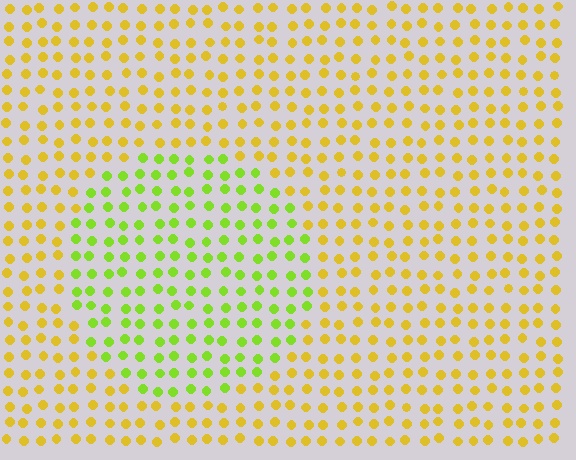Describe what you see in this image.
The image is filled with small yellow elements in a uniform arrangement. A circle-shaped region is visible where the elements are tinted to a slightly different hue, forming a subtle color boundary.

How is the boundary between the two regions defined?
The boundary is defined purely by a slight shift in hue (about 41 degrees). Spacing, size, and orientation are identical on both sides.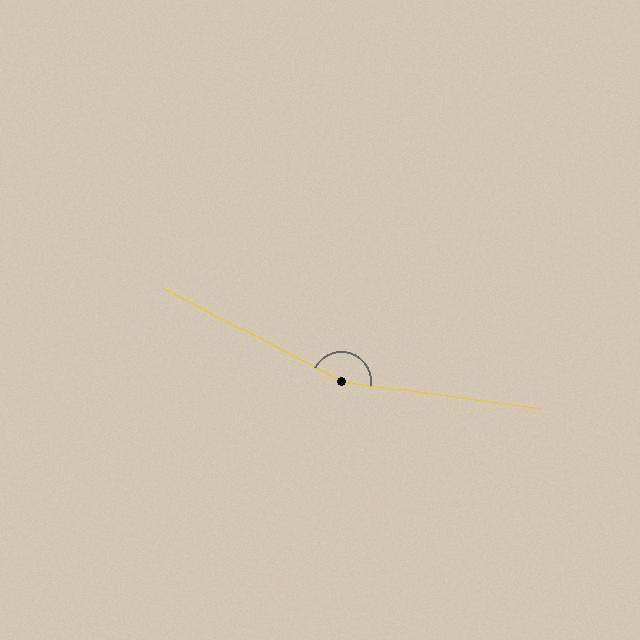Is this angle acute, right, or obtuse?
It is obtuse.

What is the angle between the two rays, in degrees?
Approximately 160 degrees.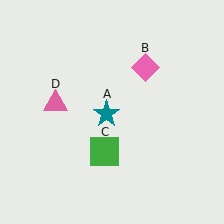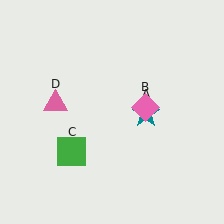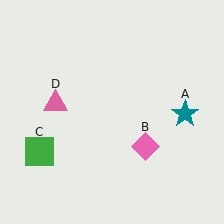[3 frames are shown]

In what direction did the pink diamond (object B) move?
The pink diamond (object B) moved down.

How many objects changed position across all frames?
3 objects changed position: teal star (object A), pink diamond (object B), green square (object C).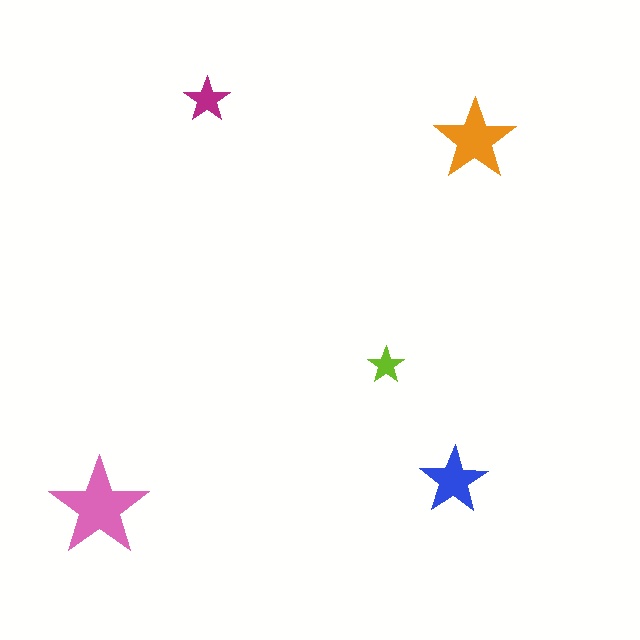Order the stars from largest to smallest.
the pink one, the orange one, the blue one, the magenta one, the lime one.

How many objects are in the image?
There are 5 objects in the image.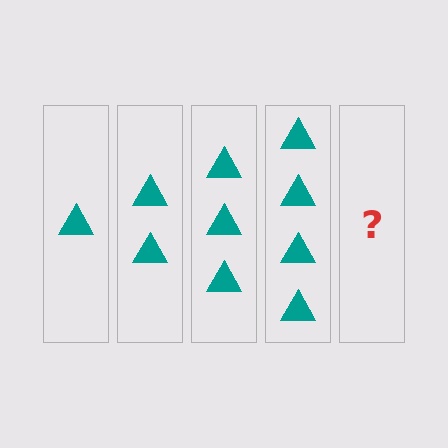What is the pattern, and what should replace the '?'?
The pattern is that each step adds one more triangle. The '?' should be 5 triangles.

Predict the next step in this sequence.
The next step is 5 triangles.